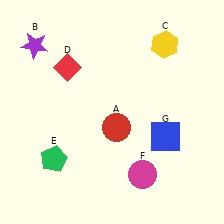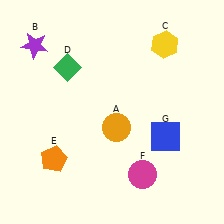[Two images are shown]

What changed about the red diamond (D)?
In Image 1, D is red. In Image 2, it changed to green.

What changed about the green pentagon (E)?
In Image 1, E is green. In Image 2, it changed to orange.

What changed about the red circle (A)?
In Image 1, A is red. In Image 2, it changed to orange.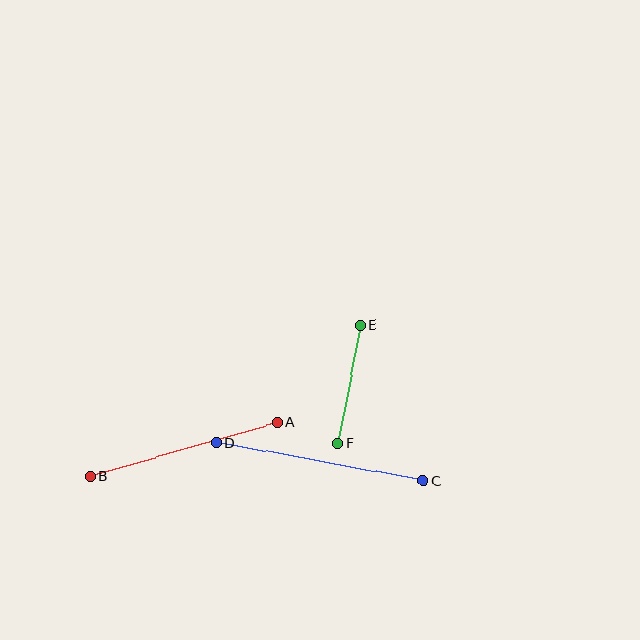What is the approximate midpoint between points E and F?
The midpoint is at approximately (349, 384) pixels.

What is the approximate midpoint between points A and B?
The midpoint is at approximately (184, 450) pixels.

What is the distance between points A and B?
The distance is approximately 194 pixels.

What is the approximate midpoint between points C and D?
The midpoint is at approximately (320, 462) pixels.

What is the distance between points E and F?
The distance is approximately 120 pixels.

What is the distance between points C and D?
The distance is approximately 211 pixels.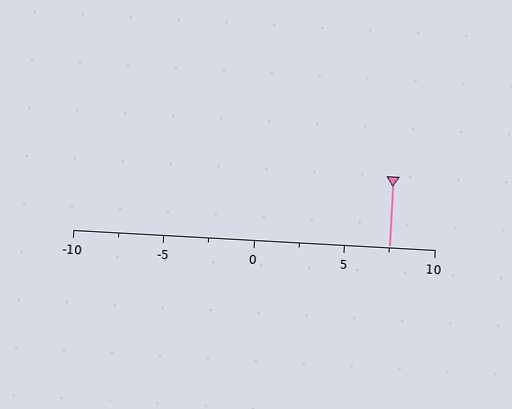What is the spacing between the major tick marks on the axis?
The major ticks are spaced 5 apart.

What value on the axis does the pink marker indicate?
The marker indicates approximately 7.5.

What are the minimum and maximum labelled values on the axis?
The axis runs from -10 to 10.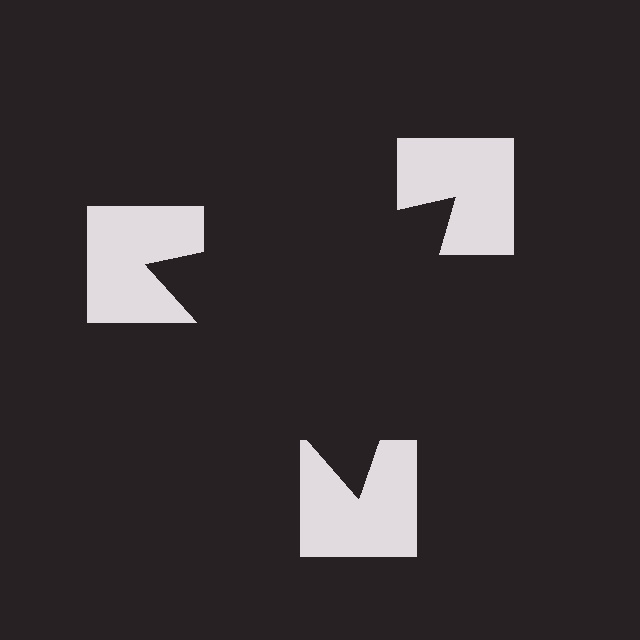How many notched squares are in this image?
There are 3 — one at each vertex of the illusory triangle.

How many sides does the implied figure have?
3 sides.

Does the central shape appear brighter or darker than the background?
It typically appears slightly darker than the background, even though no actual brightness change is drawn.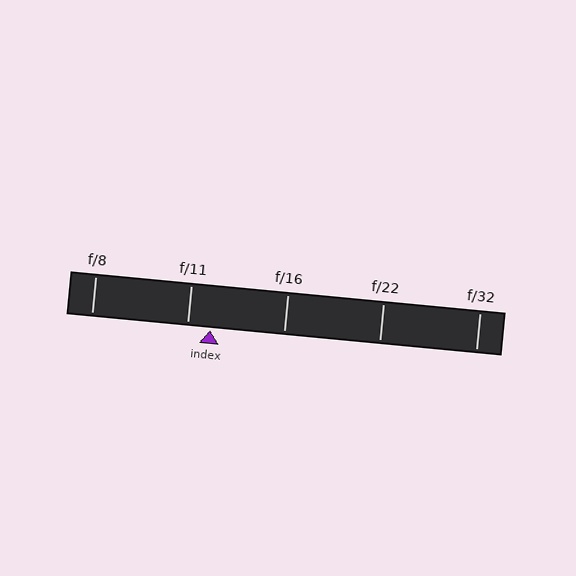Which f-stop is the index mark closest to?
The index mark is closest to f/11.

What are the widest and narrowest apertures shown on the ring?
The widest aperture shown is f/8 and the narrowest is f/32.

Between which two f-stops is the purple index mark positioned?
The index mark is between f/11 and f/16.